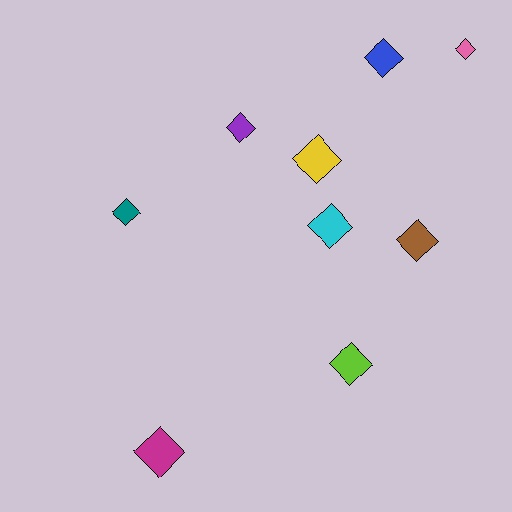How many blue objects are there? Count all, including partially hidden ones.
There is 1 blue object.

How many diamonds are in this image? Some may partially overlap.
There are 9 diamonds.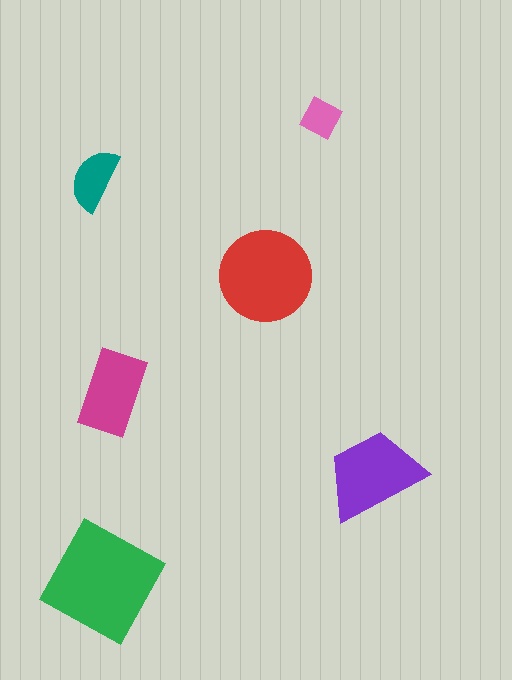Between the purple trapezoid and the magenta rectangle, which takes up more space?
The purple trapezoid.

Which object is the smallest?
The pink diamond.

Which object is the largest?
The green square.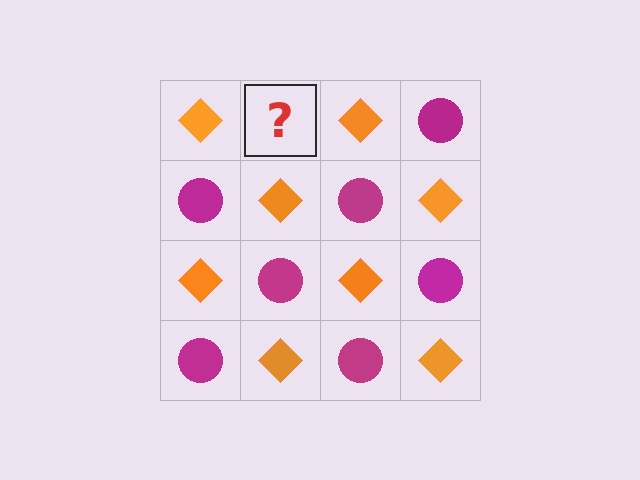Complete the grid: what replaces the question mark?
The question mark should be replaced with a magenta circle.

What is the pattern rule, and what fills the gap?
The rule is that it alternates orange diamond and magenta circle in a checkerboard pattern. The gap should be filled with a magenta circle.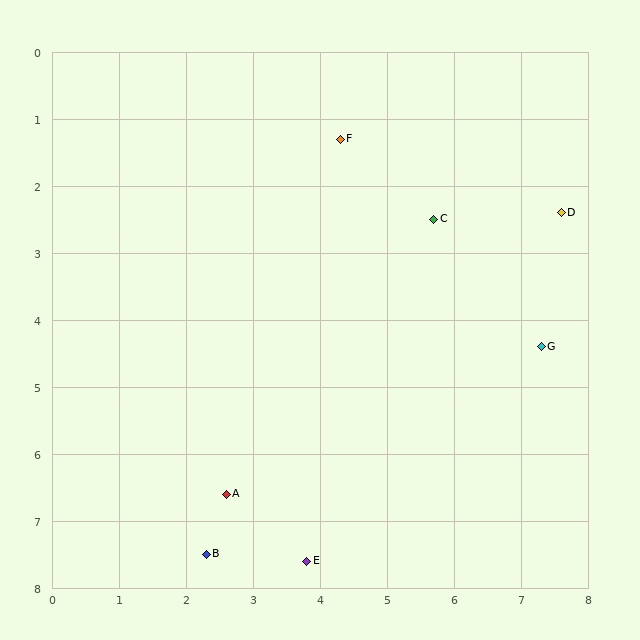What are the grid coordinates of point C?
Point C is at approximately (5.7, 2.5).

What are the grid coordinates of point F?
Point F is at approximately (4.3, 1.3).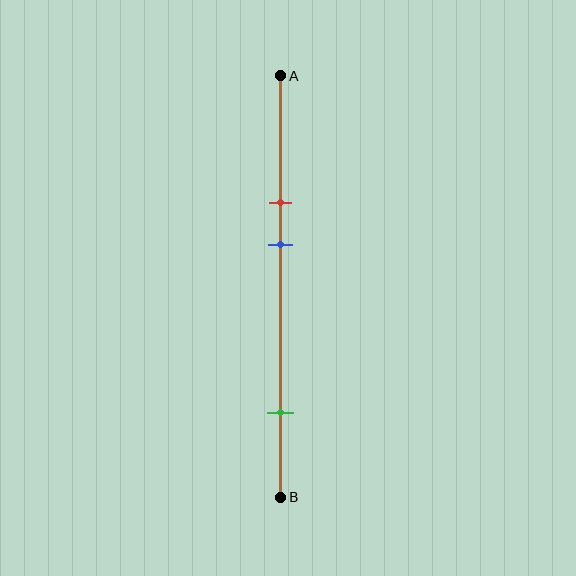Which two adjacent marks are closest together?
The red and blue marks are the closest adjacent pair.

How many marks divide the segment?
There are 3 marks dividing the segment.